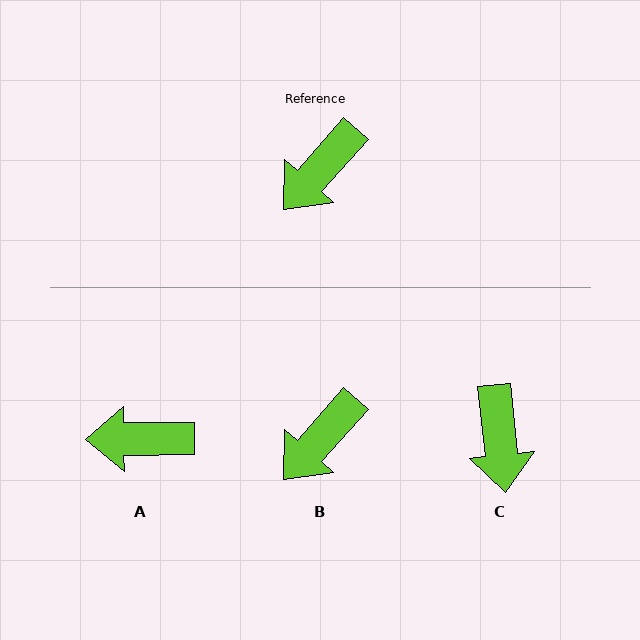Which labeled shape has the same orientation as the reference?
B.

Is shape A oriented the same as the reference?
No, it is off by about 48 degrees.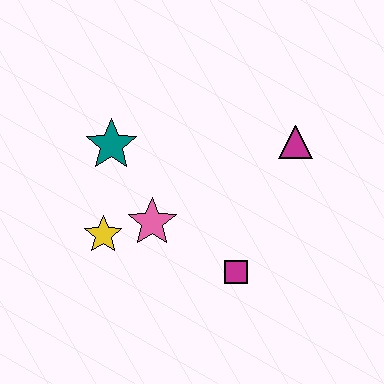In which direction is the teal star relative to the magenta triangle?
The teal star is to the left of the magenta triangle.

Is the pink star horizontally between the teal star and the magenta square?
Yes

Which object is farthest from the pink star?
The magenta triangle is farthest from the pink star.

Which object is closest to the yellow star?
The pink star is closest to the yellow star.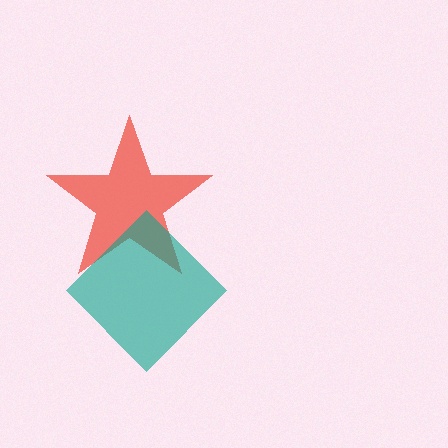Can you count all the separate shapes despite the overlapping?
Yes, there are 2 separate shapes.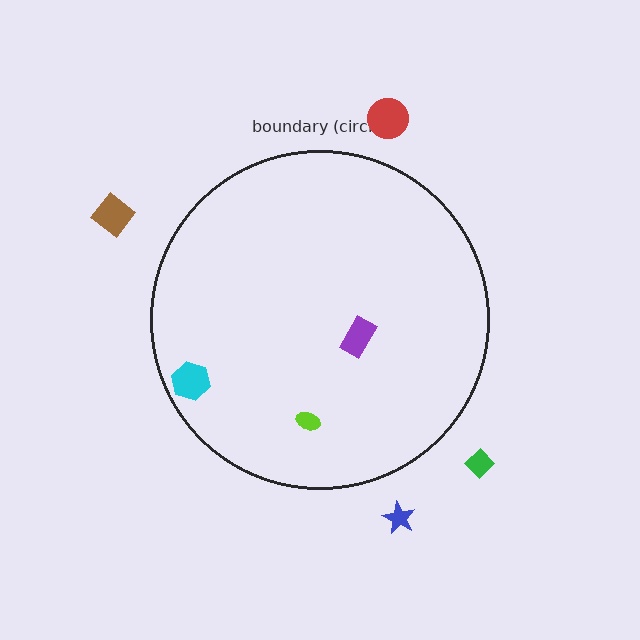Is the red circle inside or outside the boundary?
Outside.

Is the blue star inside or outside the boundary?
Outside.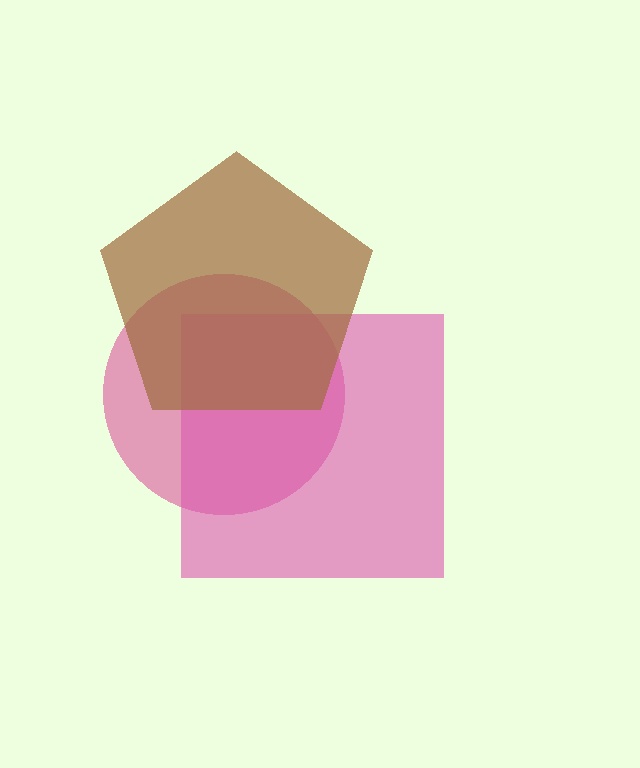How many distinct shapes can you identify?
There are 3 distinct shapes: a magenta circle, a pink square, a brown pentagon.